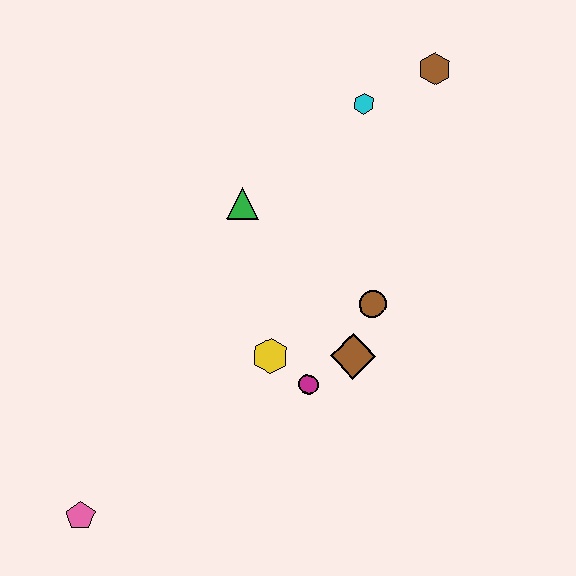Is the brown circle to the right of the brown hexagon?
No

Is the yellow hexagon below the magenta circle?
No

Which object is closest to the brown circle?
The brown diamond is closest to the brown circle.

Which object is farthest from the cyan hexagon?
The pink pentagon is farthest from the cyan hexagon.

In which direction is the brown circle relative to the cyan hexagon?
The brown circle is below the cyan hexagon.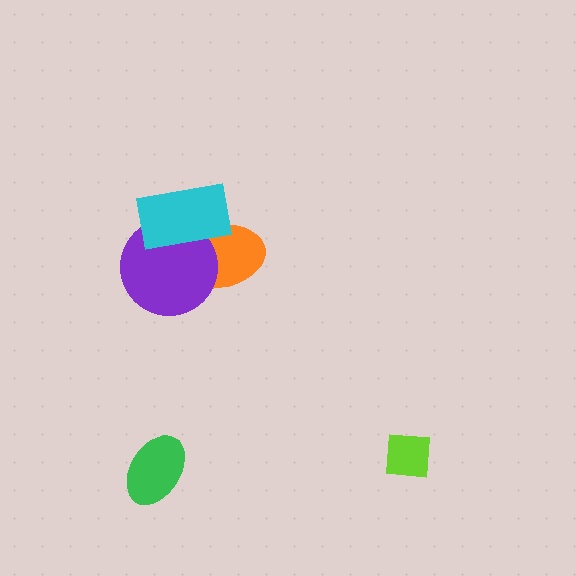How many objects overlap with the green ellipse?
0 objects overlap with the green ellipse.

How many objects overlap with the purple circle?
2 objects overlap with the purple circle.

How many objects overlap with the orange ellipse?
2 objects overlap with the orange ellipse.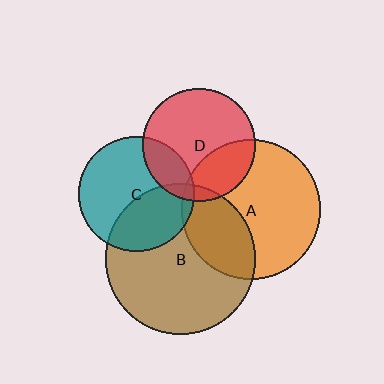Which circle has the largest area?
Circle B (brown).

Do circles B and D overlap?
Yes.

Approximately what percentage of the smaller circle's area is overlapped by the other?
Approximately 5%.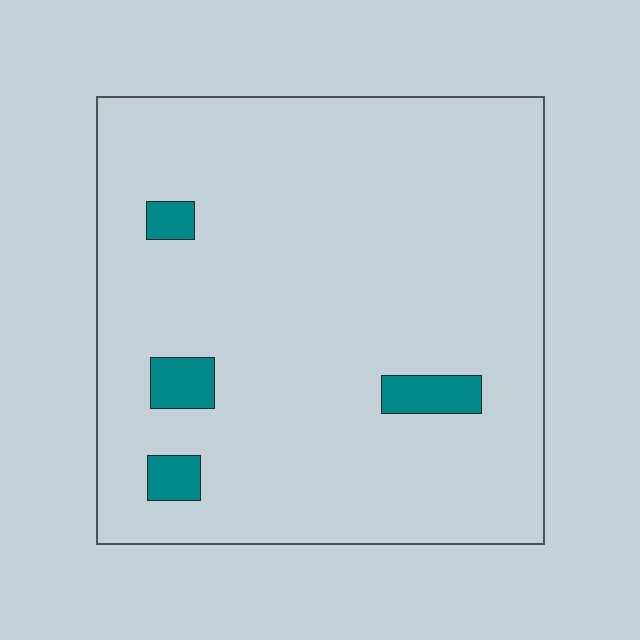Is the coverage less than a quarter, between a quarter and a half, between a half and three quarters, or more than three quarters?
Less than a quarter.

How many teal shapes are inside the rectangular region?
4.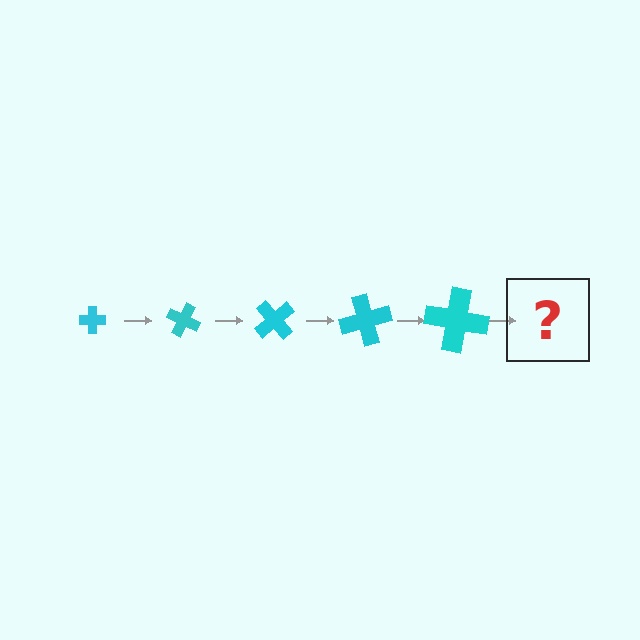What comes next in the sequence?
The next element should be a cross, larger than the previous one and rotated 125 degrees from the start.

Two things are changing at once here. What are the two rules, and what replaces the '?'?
The two rules are that the cross grows larger each step and it rotates 25 degrees each step. The '?' should be a cross, larger than the previous one and rotated 125 degrees from the start.